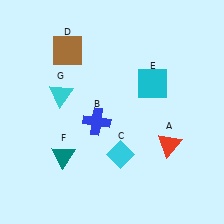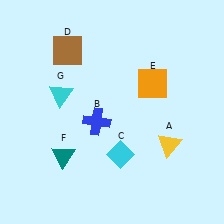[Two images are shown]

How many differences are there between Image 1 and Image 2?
There are 2 differences between the two images.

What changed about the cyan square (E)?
In Image 1, E is cyan. In Image 2, it changed to orange.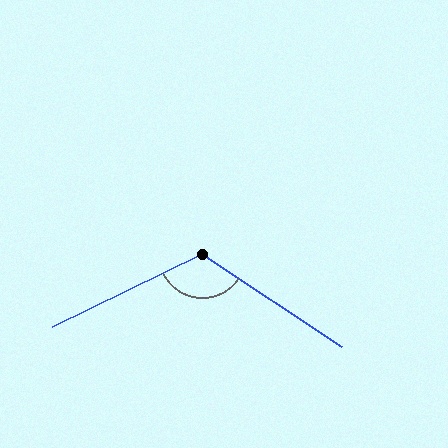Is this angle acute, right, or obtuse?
It is obtuse.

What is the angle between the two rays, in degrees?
Approximately 121 degrees.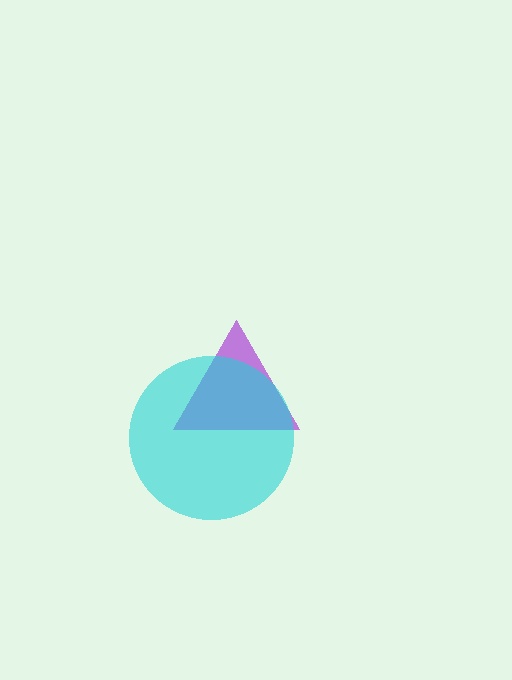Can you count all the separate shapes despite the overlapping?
Yes, there are 2 separate shapes.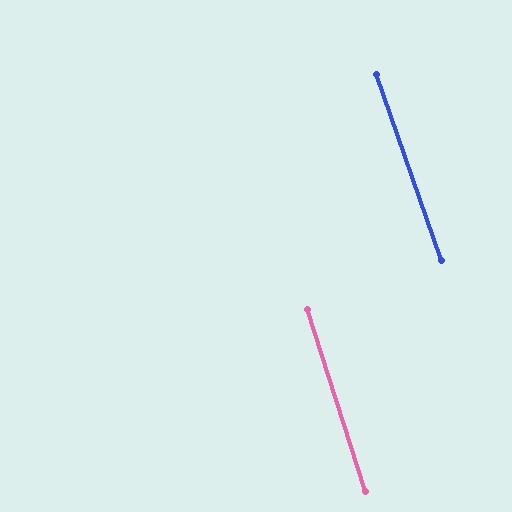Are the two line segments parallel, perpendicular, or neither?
Parallel — their directions differ by only 1.4°.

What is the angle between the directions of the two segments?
Approximately 1 degree.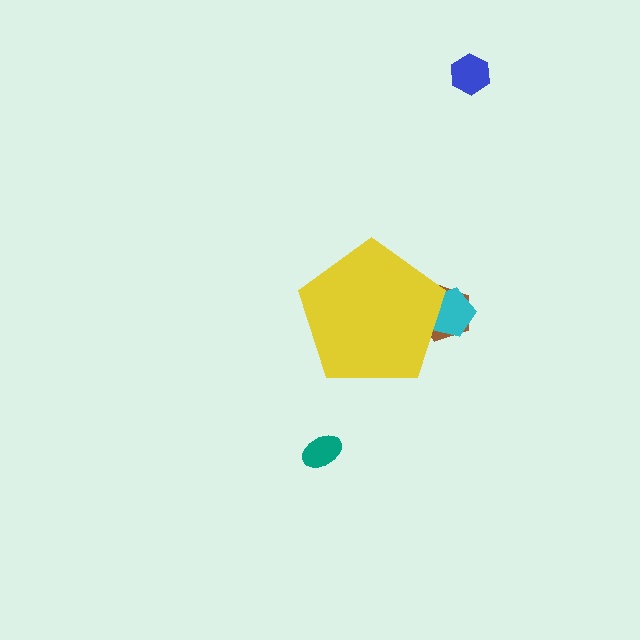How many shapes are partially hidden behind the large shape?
2 shapes are partially hidden.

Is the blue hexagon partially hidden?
No, the blue hexagon is fully visible.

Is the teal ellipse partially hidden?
No, the teal ellipse is fully visible.